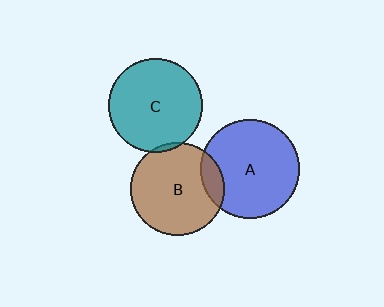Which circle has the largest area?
Circle A (blue).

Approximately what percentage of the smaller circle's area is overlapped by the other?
Approximately 5%.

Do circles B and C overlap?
Yes.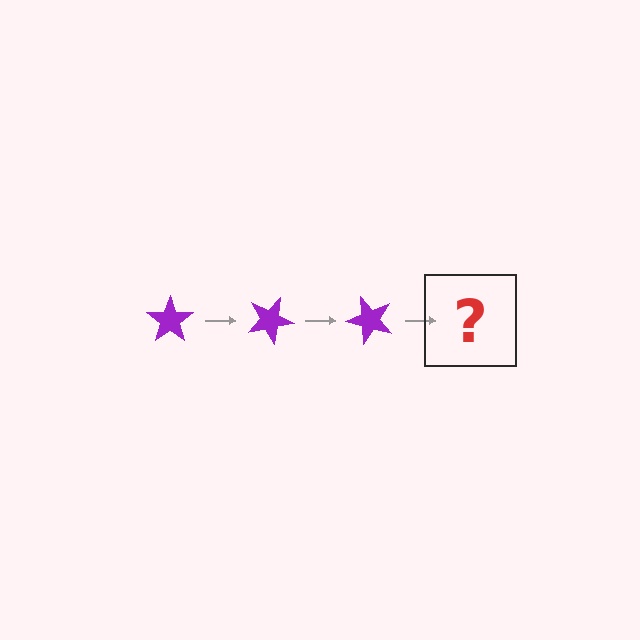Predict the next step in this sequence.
The next step is a purple star rotated 75 degrees.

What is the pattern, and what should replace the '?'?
The pattern is that the star rotates 25 degrees each step. The '?' should be a purple star rotated 75 degrees.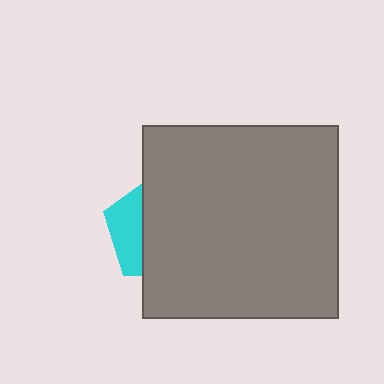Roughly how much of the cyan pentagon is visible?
A small part of it is visible (roughly 30%).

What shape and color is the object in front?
The object in front is a gray rectangle.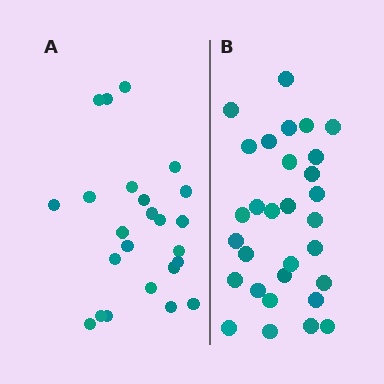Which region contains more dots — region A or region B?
Region B (the right region) has more dots.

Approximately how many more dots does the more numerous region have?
Region B has about 6 more dots than region A.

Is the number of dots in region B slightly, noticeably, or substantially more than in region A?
Region B has noticeably more, but not dramatically so. The ratio is roughly 1.2 to 1.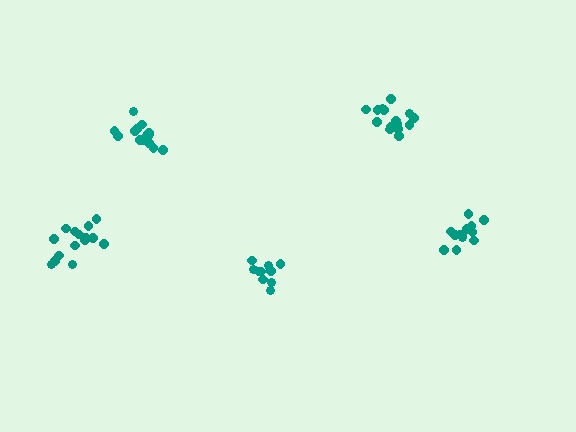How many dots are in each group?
Group 1: 16 dots, Group 2: 13 dots, Group 3: 15 dots, Group 4: 15 dots, Group 5: 10 dots (69 total).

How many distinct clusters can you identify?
There are 5 distinct clusters.